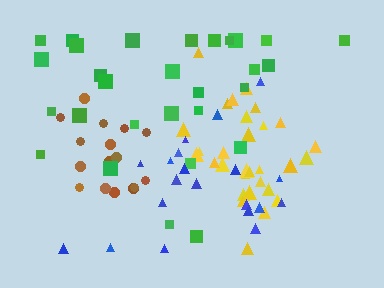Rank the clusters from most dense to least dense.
brown, yellow, blue, green.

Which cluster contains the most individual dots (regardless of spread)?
Yellow (30).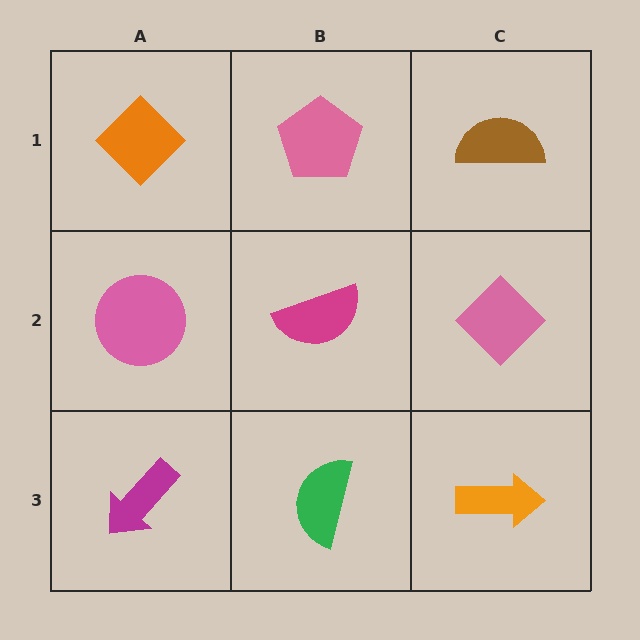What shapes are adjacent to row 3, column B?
A magenta semicircle (row 2, column B), a magenta arrow (row 3, column A), an orange arrow (row 3, column C).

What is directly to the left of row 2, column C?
A magenta semicircle.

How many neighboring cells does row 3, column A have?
2.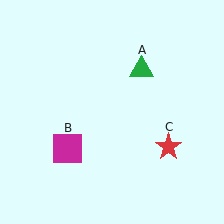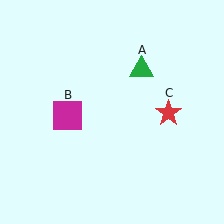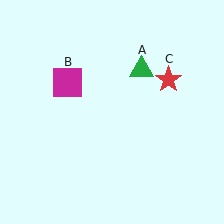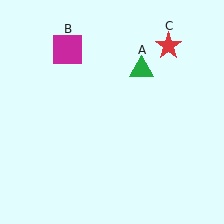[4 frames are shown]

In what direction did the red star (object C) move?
The red star (object C) moved up.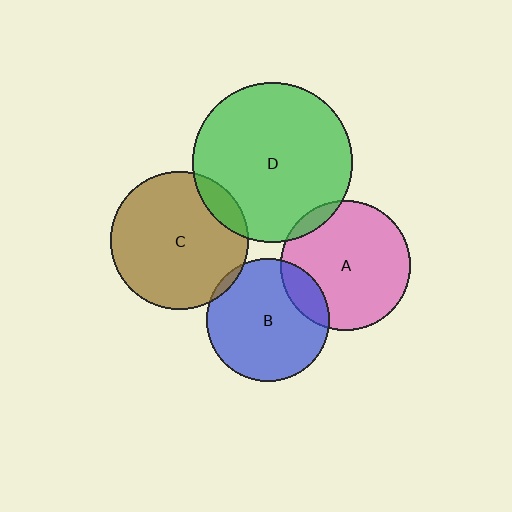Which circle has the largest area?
Circle D (green).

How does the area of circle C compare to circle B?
Approximately 1.3 times.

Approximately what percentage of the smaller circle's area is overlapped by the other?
Approximately 5%.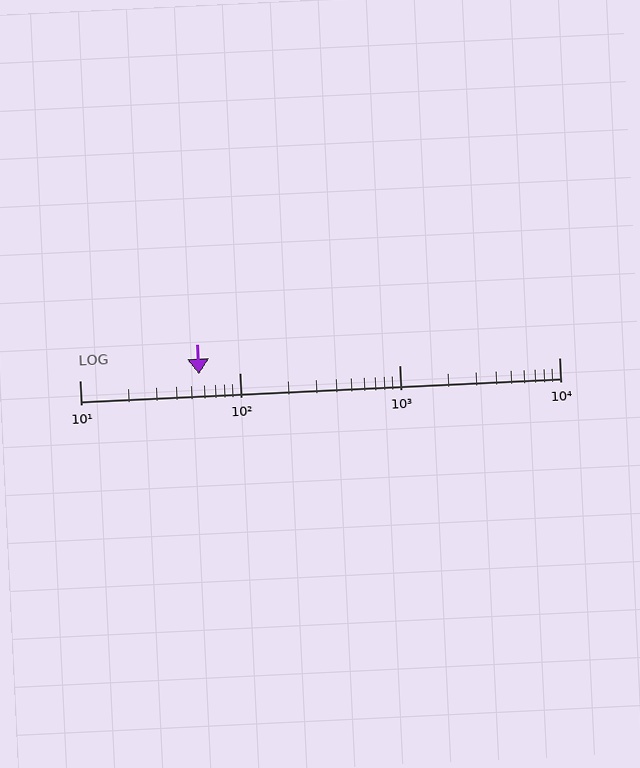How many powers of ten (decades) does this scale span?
The scale spans 3 decades, from 10 to 10000.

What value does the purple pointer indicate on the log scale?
The pointer indicates approximately 56.